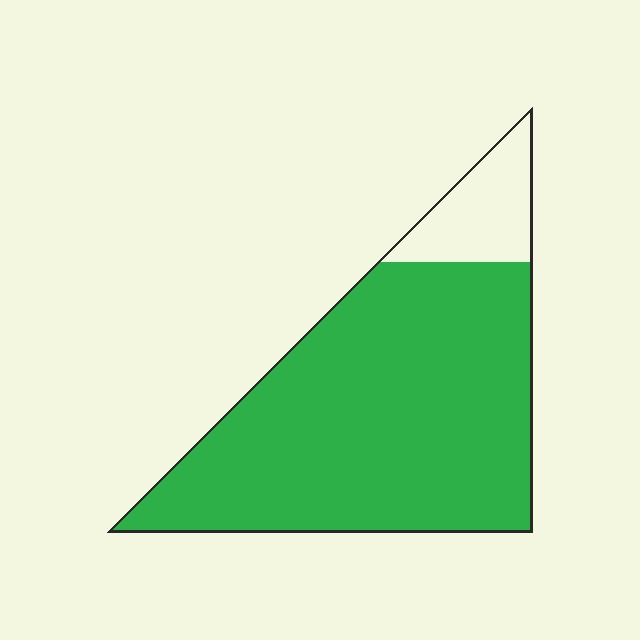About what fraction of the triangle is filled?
About seven eighths (7/8).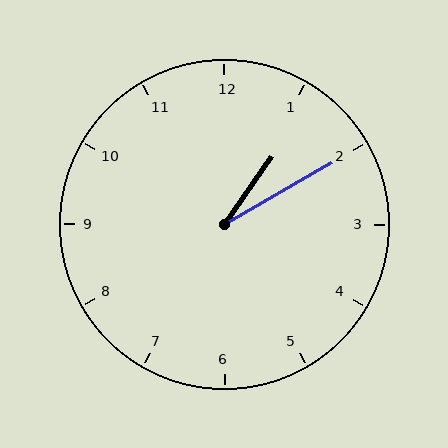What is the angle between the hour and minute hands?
Approximately 25 degrees.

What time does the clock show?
1:10.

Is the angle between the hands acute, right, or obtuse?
It is acute.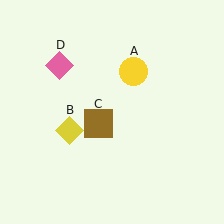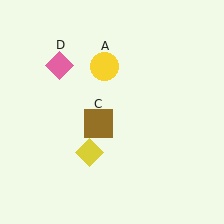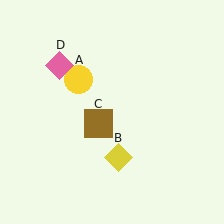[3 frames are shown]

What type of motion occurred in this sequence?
The yellow circle (object A), yellow diamond (object B) rotated counterclockwise around the center of the scene.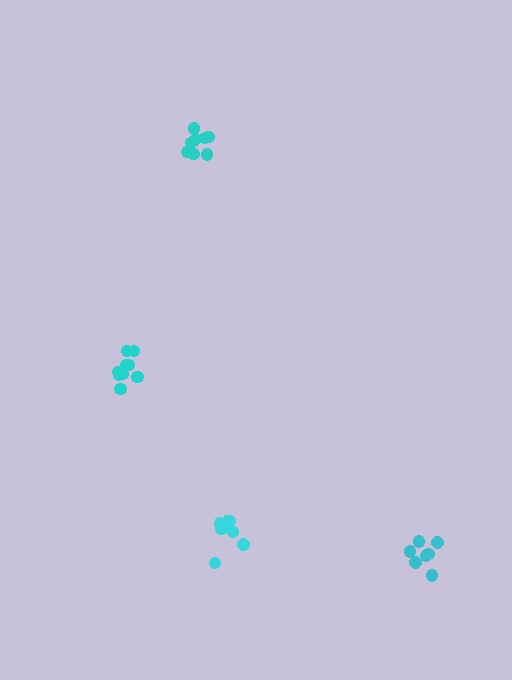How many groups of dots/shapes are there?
There are 4 groups.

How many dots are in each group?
Group 1: 8 dots, Group 2: 8 dots, Group 3: 9 dots, Group 4: 7 dots (32 total).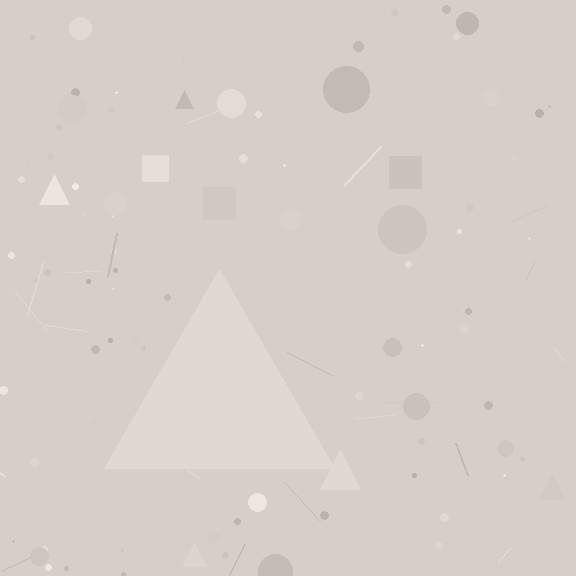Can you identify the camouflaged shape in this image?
The camouflaged shape is a triangle.